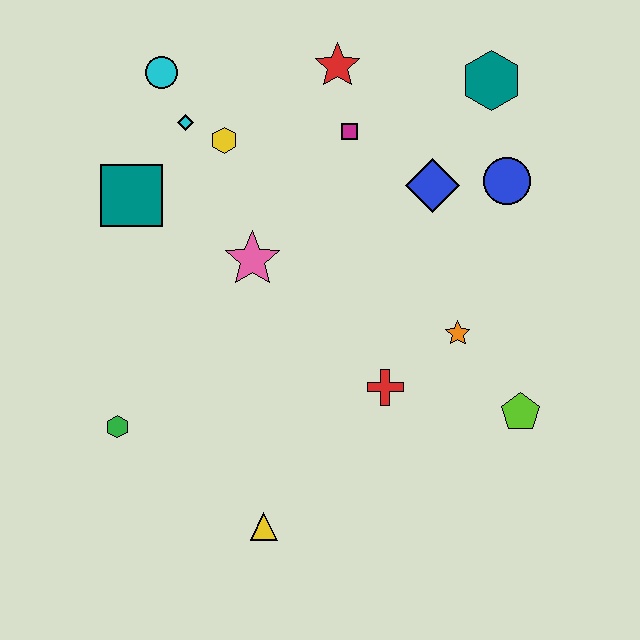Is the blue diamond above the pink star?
Yes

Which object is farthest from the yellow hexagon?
The lime pentagon is farthest from the yellow hexagon.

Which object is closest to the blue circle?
The blue diamond is closest to the blue circle.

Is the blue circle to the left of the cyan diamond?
No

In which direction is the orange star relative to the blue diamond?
The orange star is below the blue diamond.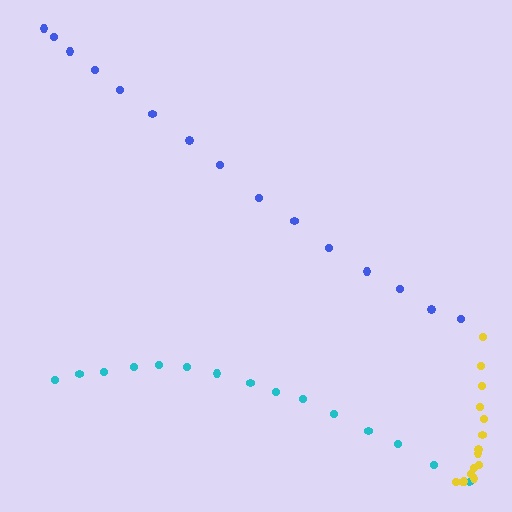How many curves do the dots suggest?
There are 3 distinct paths.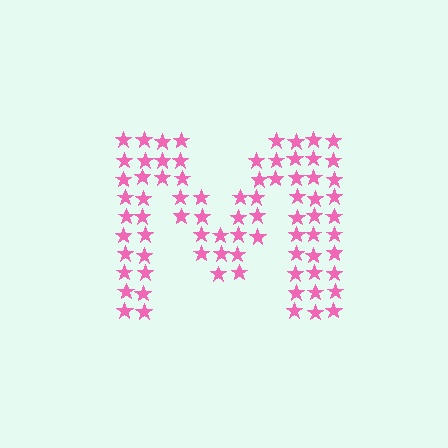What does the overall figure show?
The overall figure shows the letter M.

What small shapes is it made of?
It is made of small stars.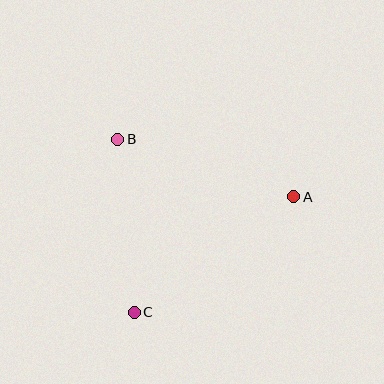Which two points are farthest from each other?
Points A and C are farthest from each other.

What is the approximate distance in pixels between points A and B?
The distance between A and B is approximately 185 pixels.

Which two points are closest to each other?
Points B and C are closest to each other.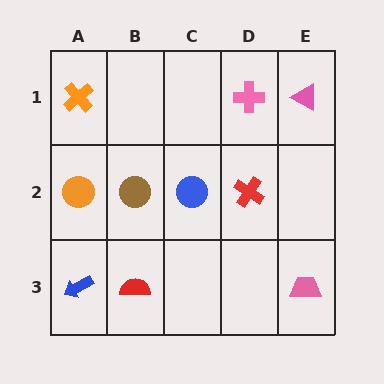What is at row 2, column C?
A blue circle.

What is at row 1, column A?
An orange cross.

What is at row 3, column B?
A red semicircle.